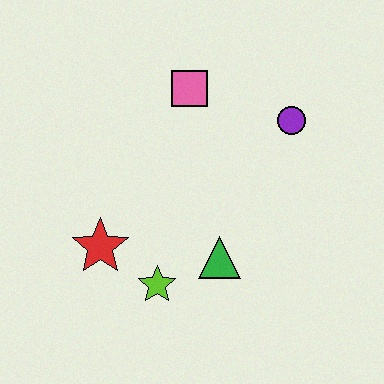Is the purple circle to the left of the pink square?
No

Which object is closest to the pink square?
The purple circle is closest to the pink square.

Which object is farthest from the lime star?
The purple circle is farthest from the lime star.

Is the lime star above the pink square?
No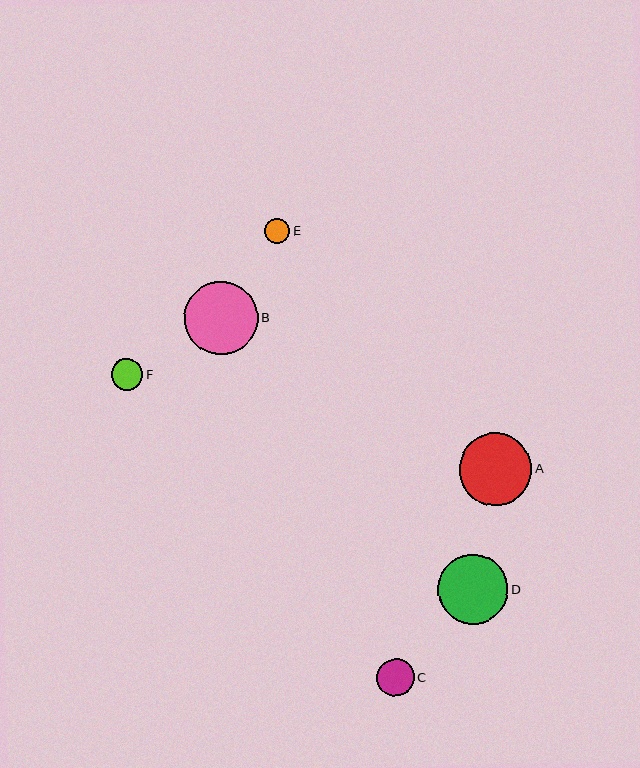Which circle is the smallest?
Circle E is the smallest with a size of approximately 25 pixels.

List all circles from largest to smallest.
From largest to smallest: B, A, D, C, F, E.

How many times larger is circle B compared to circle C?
Circle B is approximately 2.0 times the size of circle C.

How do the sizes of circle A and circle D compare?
Circle A and circle D are approximately the same size.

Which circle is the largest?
Circle B is the largest with a size of approximately 73 pixels.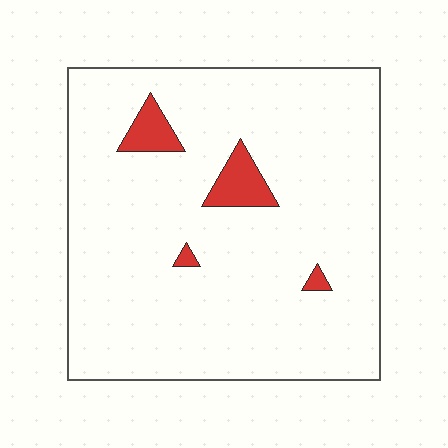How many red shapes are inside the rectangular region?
4.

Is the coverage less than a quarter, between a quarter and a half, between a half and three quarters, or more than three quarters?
Less than a quarter.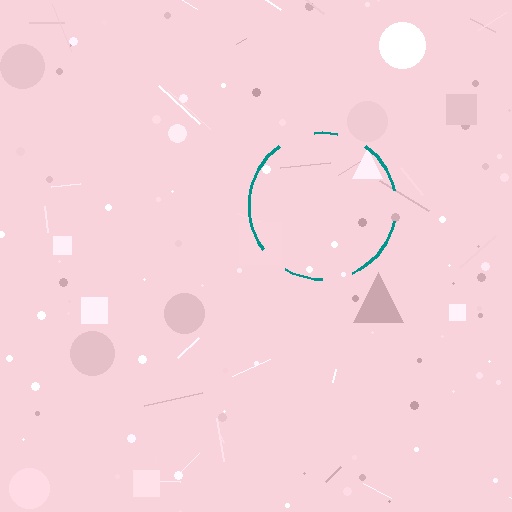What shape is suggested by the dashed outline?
The dashed outline suggests a circle.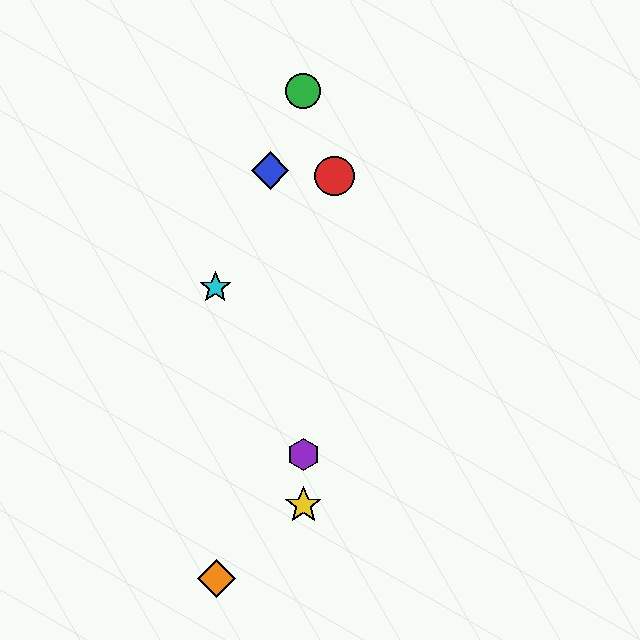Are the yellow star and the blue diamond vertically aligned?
No, the yellow star is at x≈303 and the blue diamond is at x≈270.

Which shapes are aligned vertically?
The green circle, the yellow star, the purple hexagon are aligned vertically.